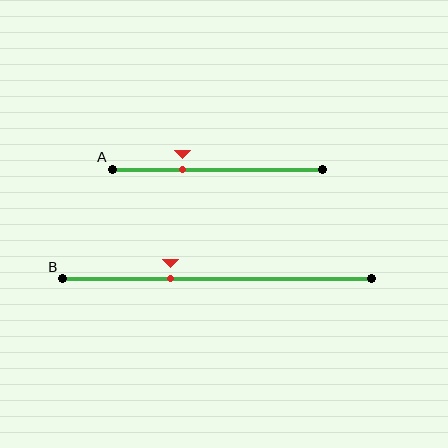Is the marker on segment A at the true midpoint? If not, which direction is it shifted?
No, the marker on segment A is shifted to the left by about 17% of the segment length.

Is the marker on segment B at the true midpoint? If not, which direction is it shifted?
No, the marker on segment B is shifted to the left by about 15% of the segment length.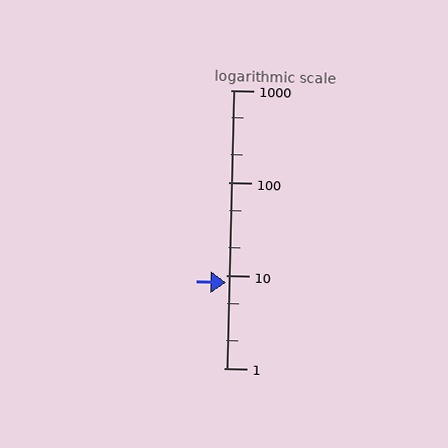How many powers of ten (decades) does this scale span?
The scale spans 3 decades, from 1 to 1000.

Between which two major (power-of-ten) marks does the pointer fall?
The pointer is between 1 and 10.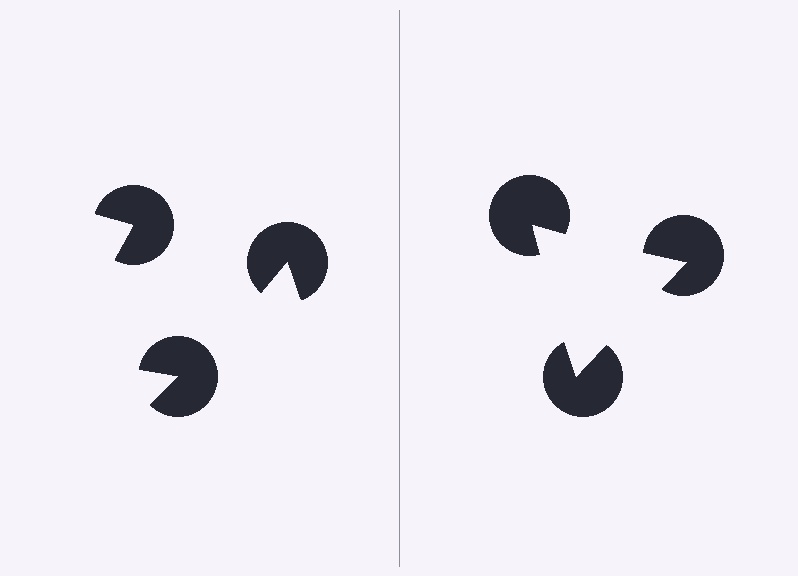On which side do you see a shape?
An illusory triangle appears on the right side. On the left side the wedge cuts are rotated, so no coherent shape forms.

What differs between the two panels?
The pac-man discs are positioned identically on both sides; only the wedge orientations differ. On the right they align to a triangle; on the left they are misaligned.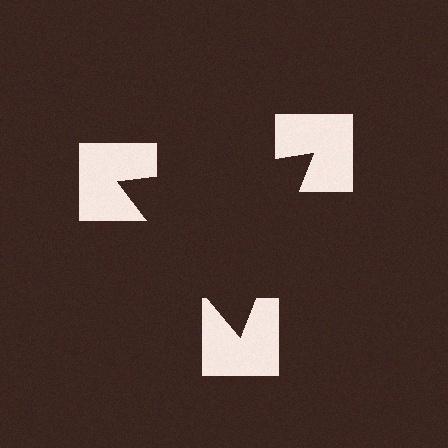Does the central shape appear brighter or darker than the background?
It typically appears slightly darker than the background, even though no actual brightness change is drawn.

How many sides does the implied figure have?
3 sides.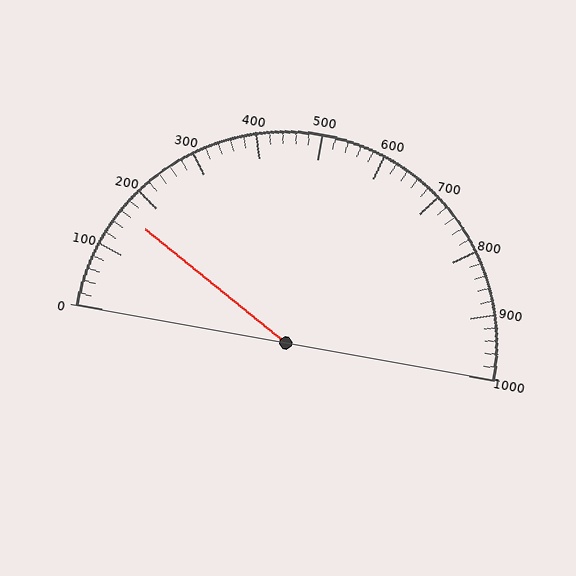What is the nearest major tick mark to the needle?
The nearest major tick mark is 200.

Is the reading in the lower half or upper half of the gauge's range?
The reading is in the lower half of the range (0 to 1000).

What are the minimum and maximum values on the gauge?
The gauge ranges from 0 to 1000.